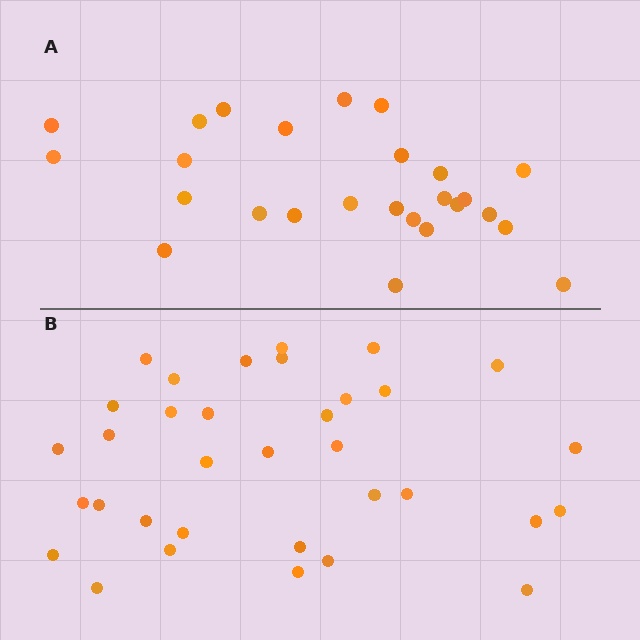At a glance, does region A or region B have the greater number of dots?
Region B (the bottom region) has more dots.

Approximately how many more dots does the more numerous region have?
Region B has roughly 8 or so more dots than region A.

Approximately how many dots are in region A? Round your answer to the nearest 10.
About 30 dots. (The exact count is 26, which rounds to 30.)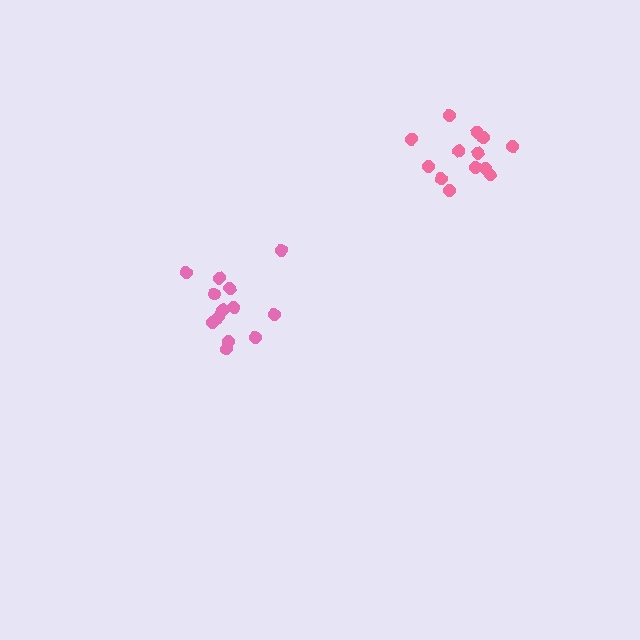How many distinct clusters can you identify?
There are 2 distinct clusters.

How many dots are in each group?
Group 1: 13 dots, Group 2: 13 dots (26 total).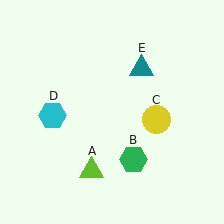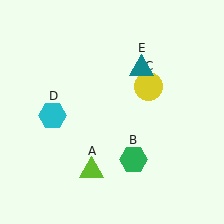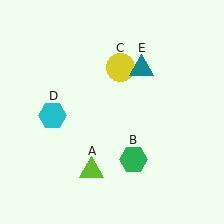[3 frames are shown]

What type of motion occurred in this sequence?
The yellow circle (object C) rotated counterclockwise around the center of the scene.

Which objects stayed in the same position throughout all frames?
Lime triangle (object A) and green hexagon (object B) and cyan hexagon (object D) and teal triangle (object E) remained stationary.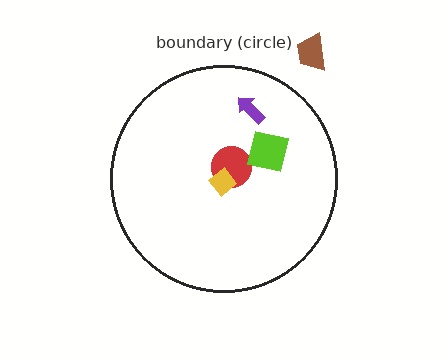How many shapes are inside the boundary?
4 inside, 1 outside.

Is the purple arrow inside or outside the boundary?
Inside.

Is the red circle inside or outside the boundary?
Inside.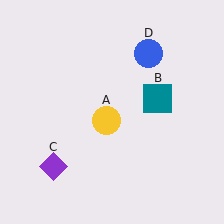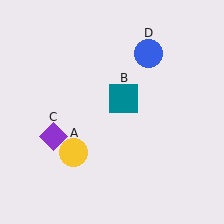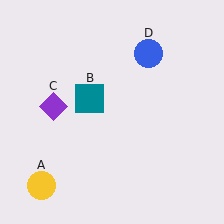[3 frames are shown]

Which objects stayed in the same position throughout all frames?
Blue circle (object D) remained stationary.